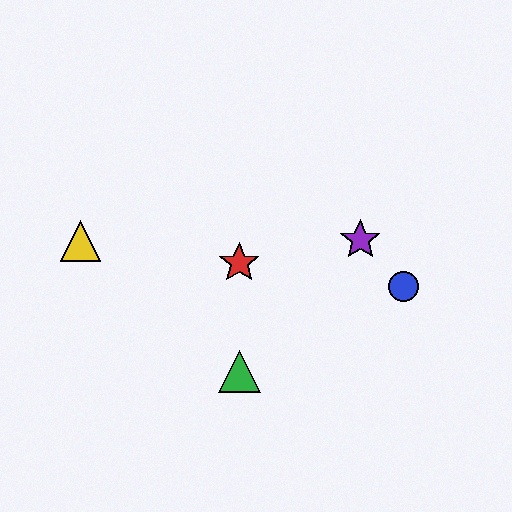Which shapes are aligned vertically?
The red star, the green triangle are aligned vertically.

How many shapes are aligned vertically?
2 shapes (the red star, the green triangle) are aligned vertically.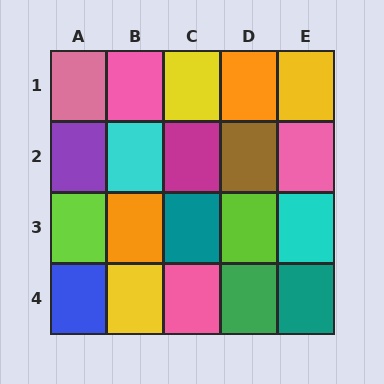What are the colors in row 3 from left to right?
Lime, orange, teal, lime, cyan.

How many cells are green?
1 cell is green.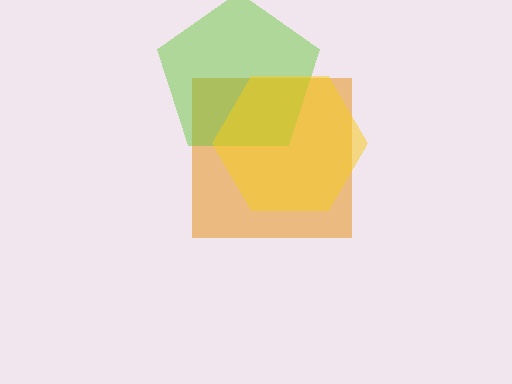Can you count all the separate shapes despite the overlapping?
Yes, there are 3 separate shapes.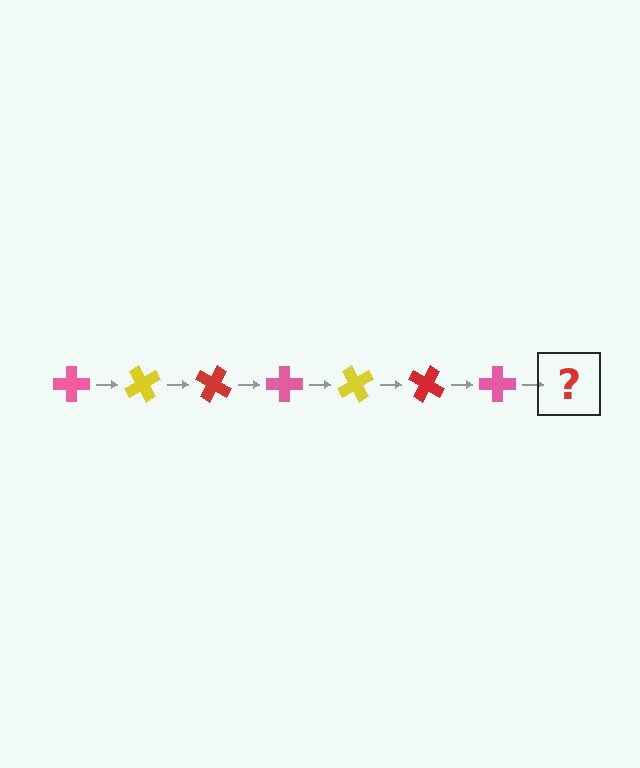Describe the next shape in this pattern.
It should be a yellow cross, rotated 420 degrees from the start.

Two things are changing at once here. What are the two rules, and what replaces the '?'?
The two rules are that it rotates 60 degrees each step and the color cycles through pink, yellow, and red. The '?' should be a yellow cross, rotated 420 degrees from the start.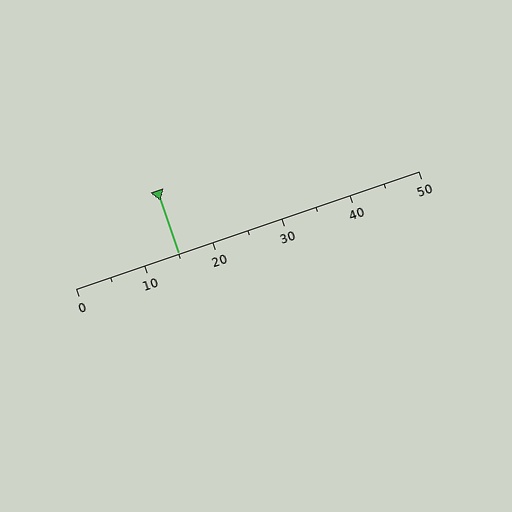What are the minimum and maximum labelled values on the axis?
The axis runs from 0 to 50.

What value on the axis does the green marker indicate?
The marker indicates approximately 15.